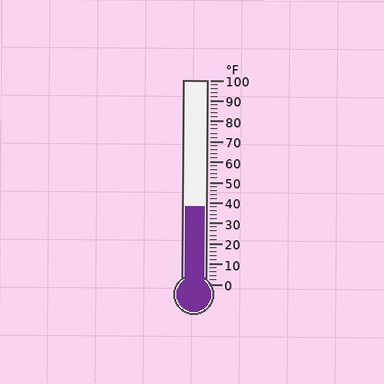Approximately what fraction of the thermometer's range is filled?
The thermometer is filled to approximately 40% of its range.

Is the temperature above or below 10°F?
The temperature is above 10°F.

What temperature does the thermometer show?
The thermometer shows approximately 38°F.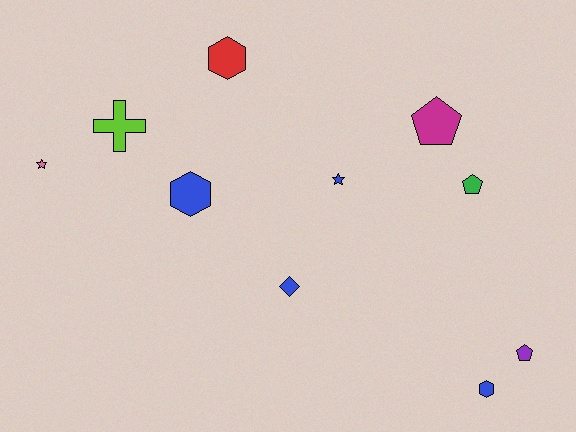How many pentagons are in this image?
There are 3 pentagons.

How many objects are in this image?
There are 10 objects.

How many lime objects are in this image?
There is 1 lime object.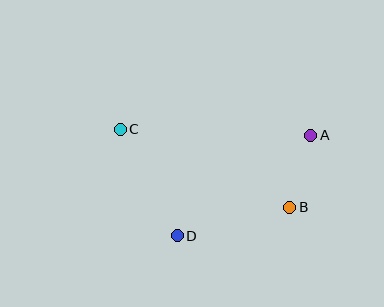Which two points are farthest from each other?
Points A and C are farthest from each other.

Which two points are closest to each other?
Points A and B are closest to each other.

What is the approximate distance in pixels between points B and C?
The distance between B and C is approximately 187 pixels.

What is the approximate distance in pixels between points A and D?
The distance between A and D is approximately 167 pixels.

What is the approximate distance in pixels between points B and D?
The distance between B and D is approximately 116 pixels.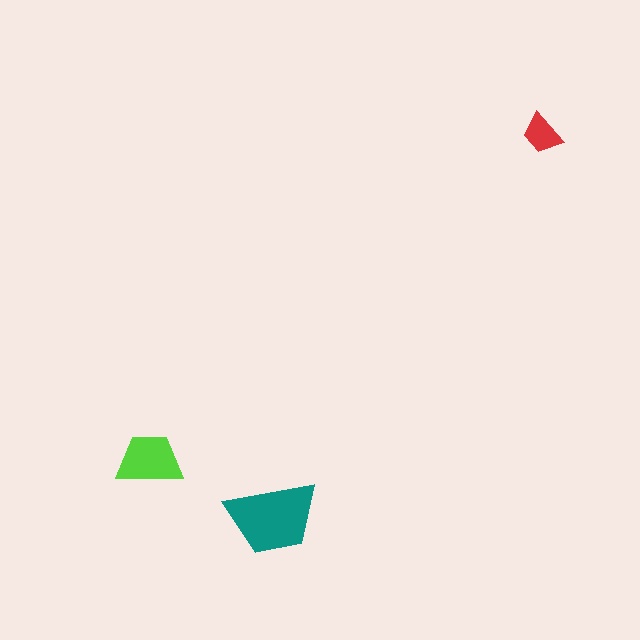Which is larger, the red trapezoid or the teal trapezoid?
The teal one.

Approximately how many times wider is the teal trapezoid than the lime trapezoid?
About 1.5 times wider.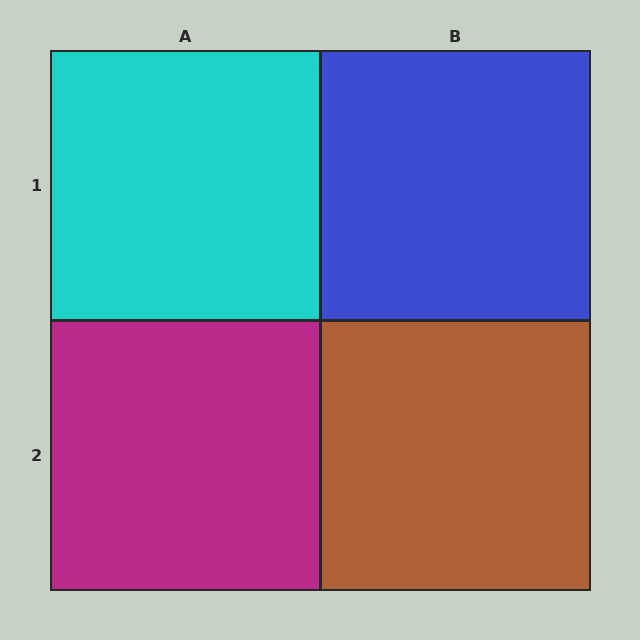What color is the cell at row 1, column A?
Cyan.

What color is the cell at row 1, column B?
Blue.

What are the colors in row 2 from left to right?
Magenta, brown.